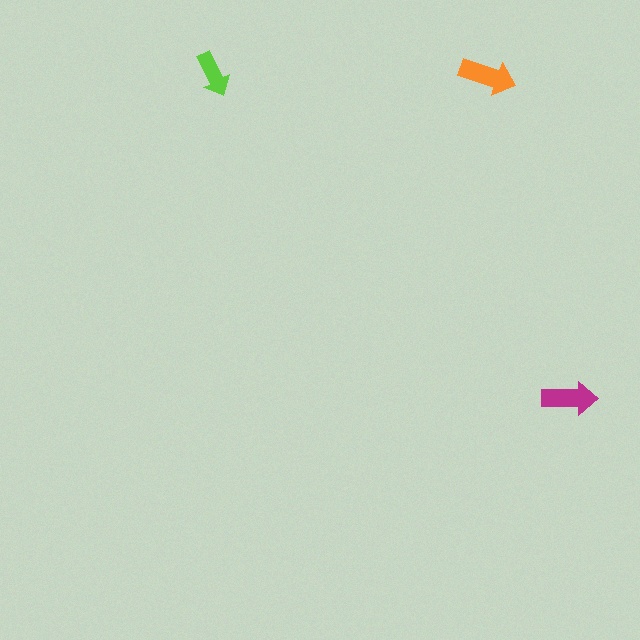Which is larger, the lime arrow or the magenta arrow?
The magenta one.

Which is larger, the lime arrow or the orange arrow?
The orange one.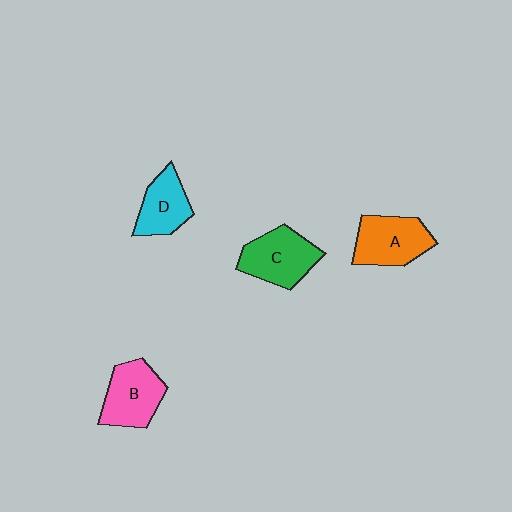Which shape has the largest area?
Shape C (green).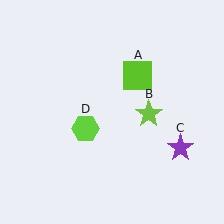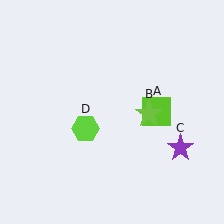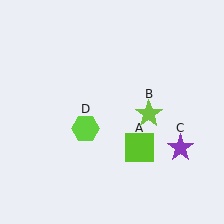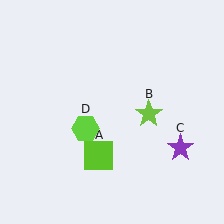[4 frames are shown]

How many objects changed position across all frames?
1 object changed position: lime square (object A).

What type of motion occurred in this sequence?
The lime square (object A) rotated clockwise around the center of the scene.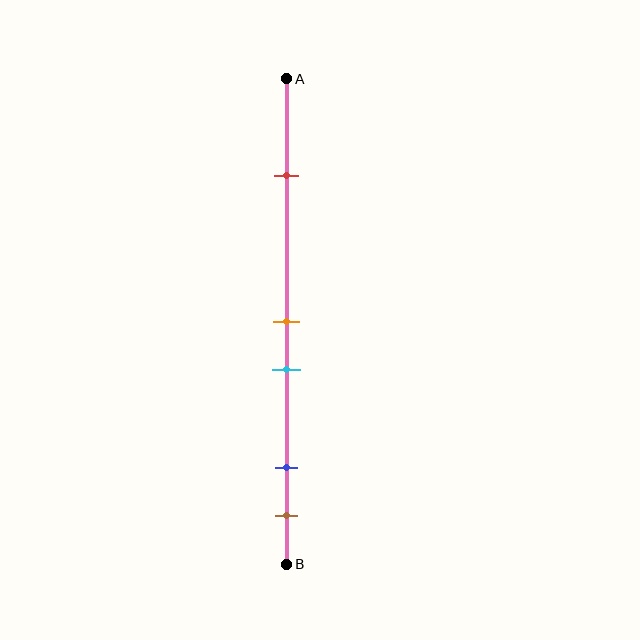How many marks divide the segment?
There are 5 marks dividing the segment.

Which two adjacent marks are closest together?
The orange and cyan marks are the closest adjacent pair.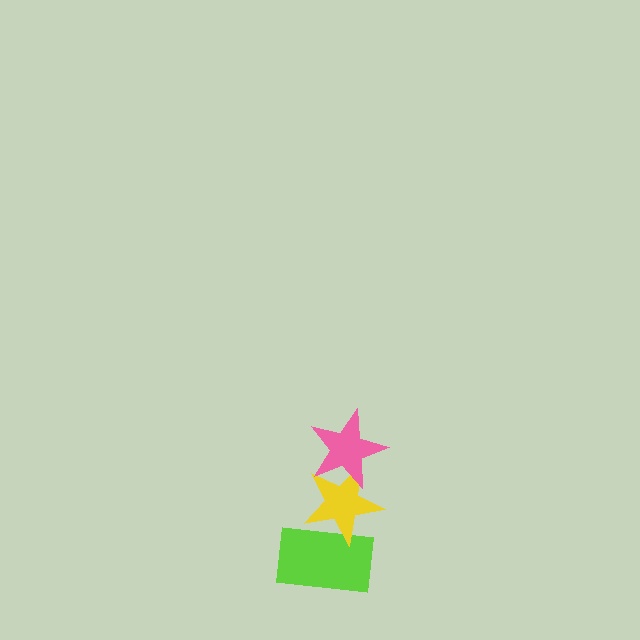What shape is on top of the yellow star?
The pink star is on top of the yellow star.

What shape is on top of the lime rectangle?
The yellow star is on top of the lime rectangle.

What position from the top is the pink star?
The pink star is 1st from the top.